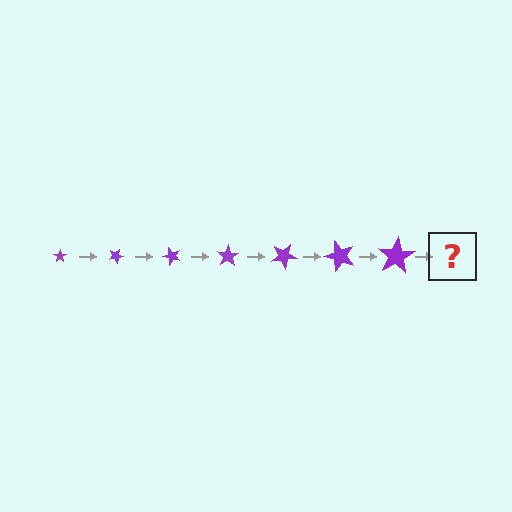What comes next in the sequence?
The next element should be a star, larger than the previous one and rotated 175 degrees from the start.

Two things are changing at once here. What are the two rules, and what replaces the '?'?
The two rules are that the star grows larger each step and it rotates 25 degrees each step. The '?' should be a star, larger than the previous one and rotated 175 degrees from the start.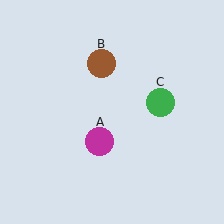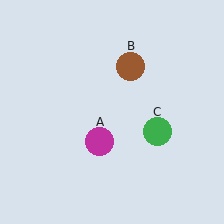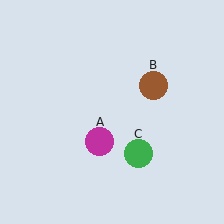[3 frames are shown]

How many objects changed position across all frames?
2 objects changed position: brown circle (object B), green circle (object C).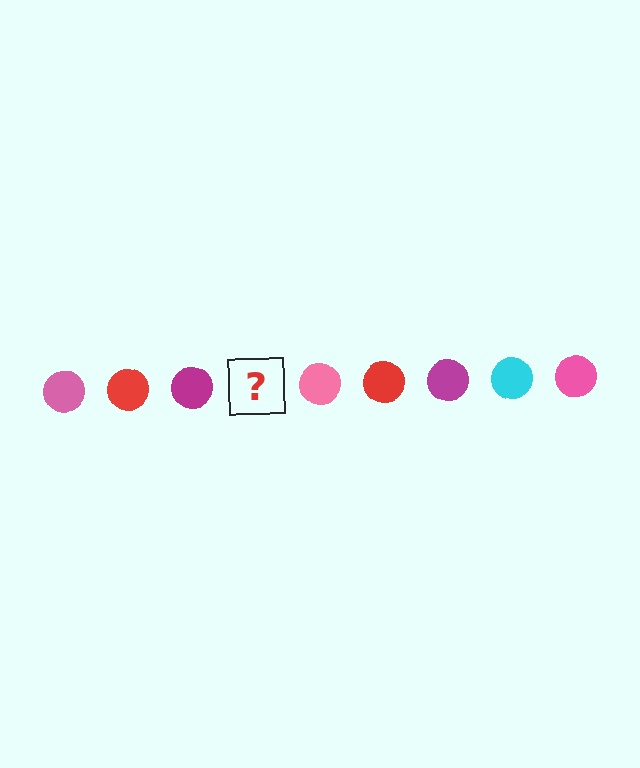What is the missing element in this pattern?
The missing element is a cyan circle.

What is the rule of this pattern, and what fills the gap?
The rule is that the pattern cycles through pink, red, magenta, cyan circles. The gap should be filled with a cyan circle.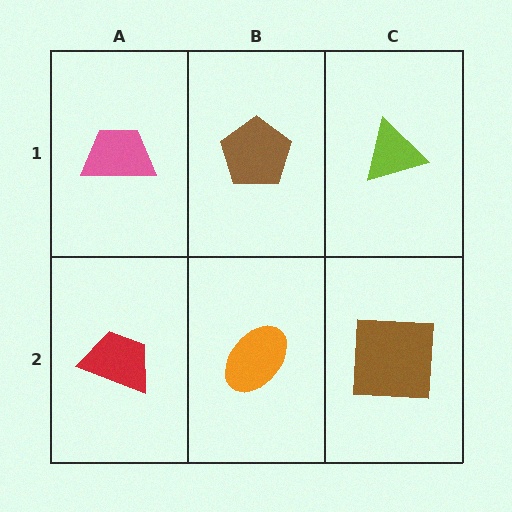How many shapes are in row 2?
3 shapes.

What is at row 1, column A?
A pink trapezoid.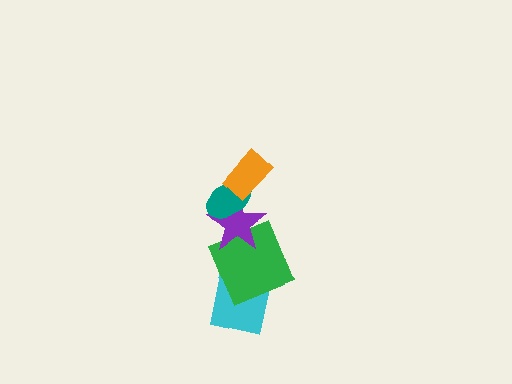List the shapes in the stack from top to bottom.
From top to bottom: the orange rectangle, the teal ellipse, the purple star, the green square, the cyan square.